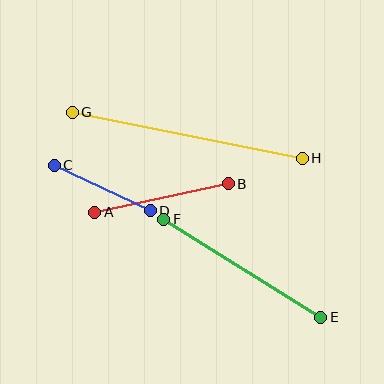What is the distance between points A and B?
The distance is approximately 137 pixels.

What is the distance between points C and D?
The distance is approximately 107 pixels.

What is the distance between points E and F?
The distance is approximately 185 pixels.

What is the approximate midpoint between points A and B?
The midpoint is at approximately (161, 198) pixels.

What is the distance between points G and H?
The distance is approximately 235 pixels.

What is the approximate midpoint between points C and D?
The midpoint is at approximately (102, 188) pixels.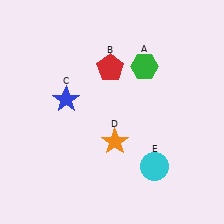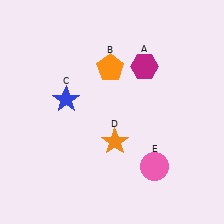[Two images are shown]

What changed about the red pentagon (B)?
In Image 1, B is red. In Image 2, it changed to orange.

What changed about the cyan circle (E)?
In Image 1, E is cyan. In Image 2, it changed to pink.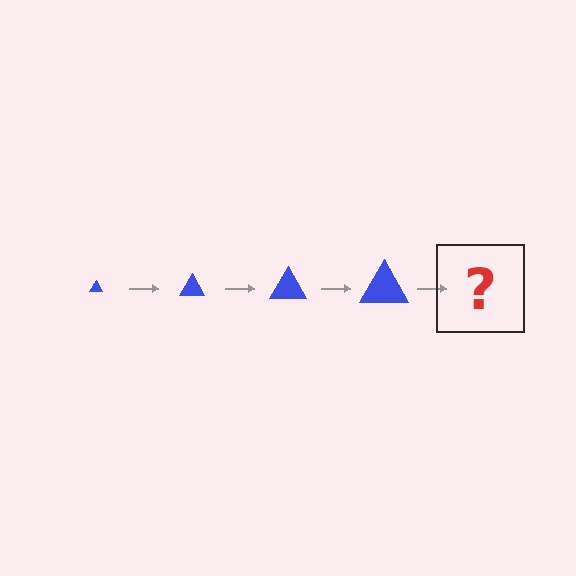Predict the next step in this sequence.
The next step is a blue triangle, larger than the previous one.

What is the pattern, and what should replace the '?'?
The pattern is that the triangle gets progressively larger each step. The '?' should be a blue triangle, larger than the previous one.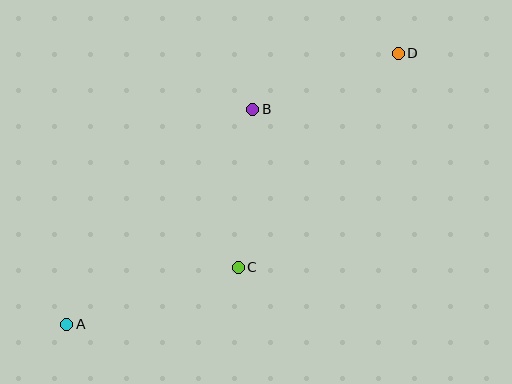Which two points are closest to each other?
Points B and D are closest to each other.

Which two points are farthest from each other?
Points A and D are farthest from each other.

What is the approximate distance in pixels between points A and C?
The distance between A and C is approximately 180 pixels.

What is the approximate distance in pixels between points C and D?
The distance between C and D is approximately 267 pixels.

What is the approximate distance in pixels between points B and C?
The distance between B and C is approximately 159 pixels.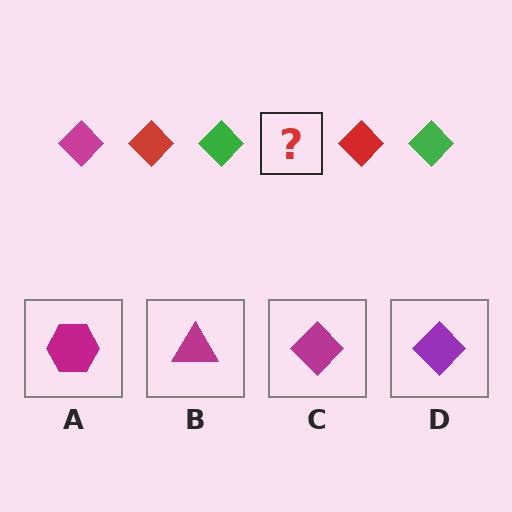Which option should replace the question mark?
Option C.